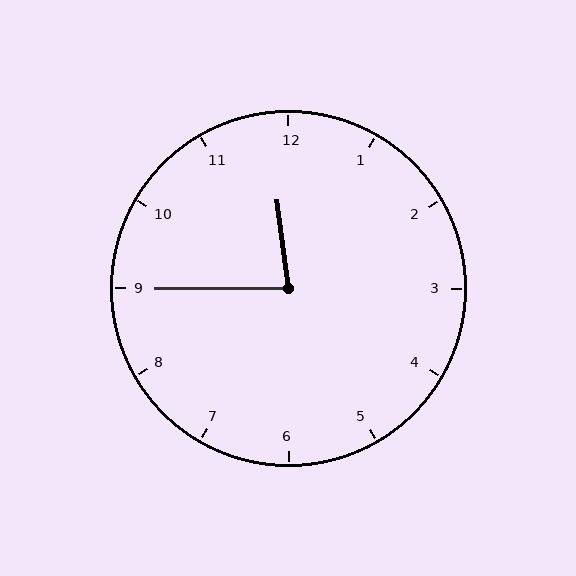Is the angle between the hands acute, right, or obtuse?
It is acute.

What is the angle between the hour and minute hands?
Approximately 82 degrees.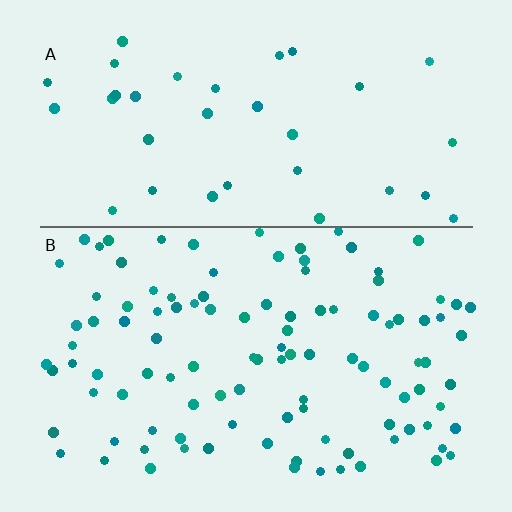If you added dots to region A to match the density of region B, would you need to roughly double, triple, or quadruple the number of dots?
Approximately triple.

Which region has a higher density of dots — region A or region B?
B (the bottom).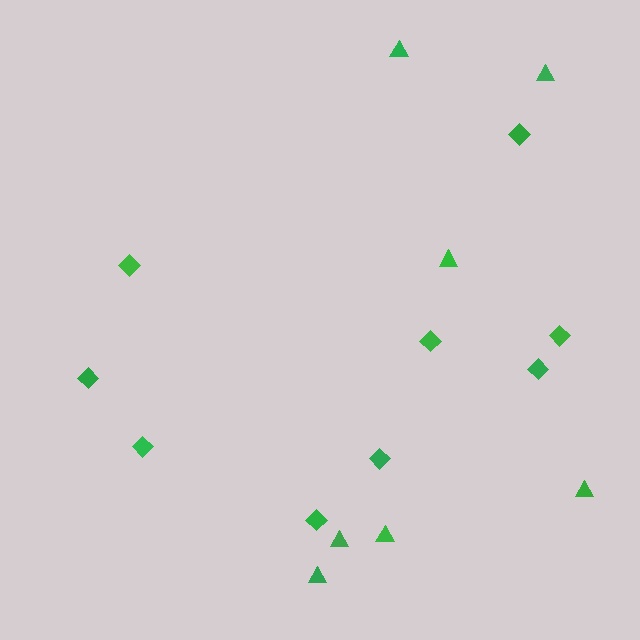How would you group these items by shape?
There are 2 groups: one group of diamonds (9) and one group of triangles (7).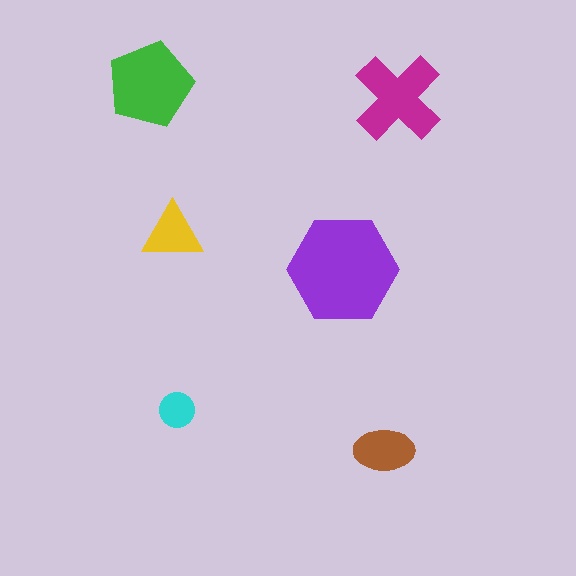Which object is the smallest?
The cyan circle.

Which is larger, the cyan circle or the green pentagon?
The green pentagon.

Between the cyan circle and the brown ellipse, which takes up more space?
The brown ellipse.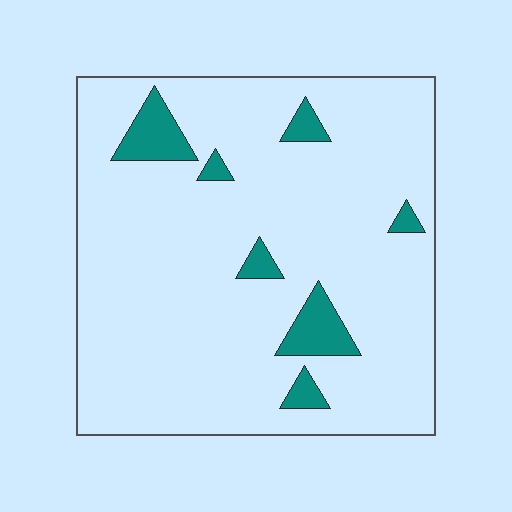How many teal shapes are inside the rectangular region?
7.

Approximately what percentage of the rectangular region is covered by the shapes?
Approximately 10%.